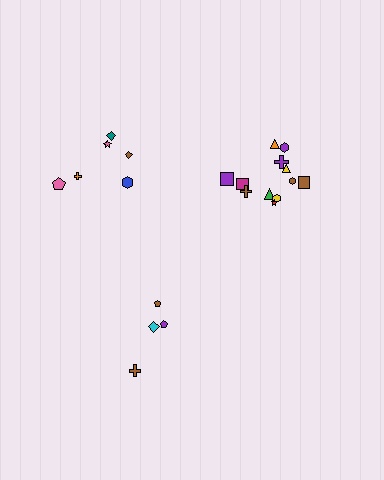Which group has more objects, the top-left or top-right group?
The top-right group.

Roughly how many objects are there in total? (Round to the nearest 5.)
Roughly 20 objects in total.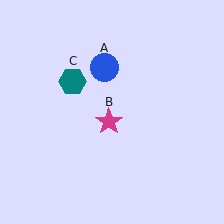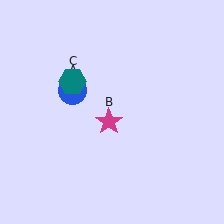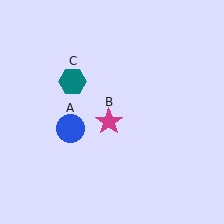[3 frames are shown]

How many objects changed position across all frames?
1 object changed position: blue circle (object A).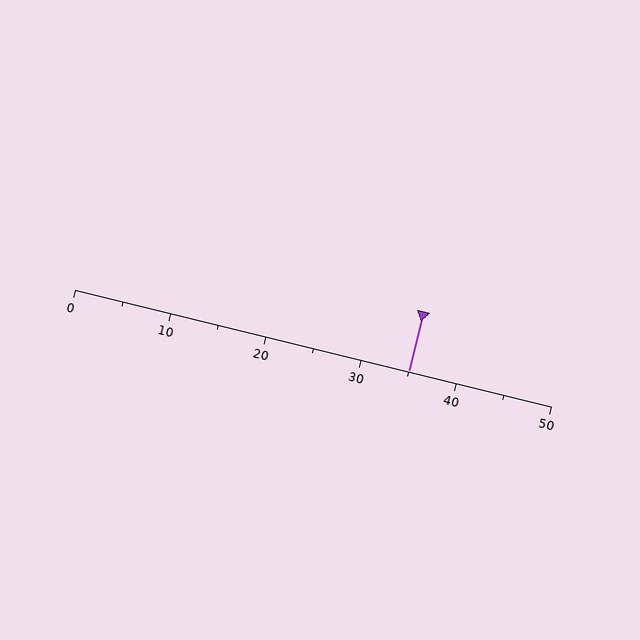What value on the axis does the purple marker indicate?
The marker indicates approximately 35.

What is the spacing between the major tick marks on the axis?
The major ticks are spaced 10 apart.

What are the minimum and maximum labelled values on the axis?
The axis runs from 0 to 50.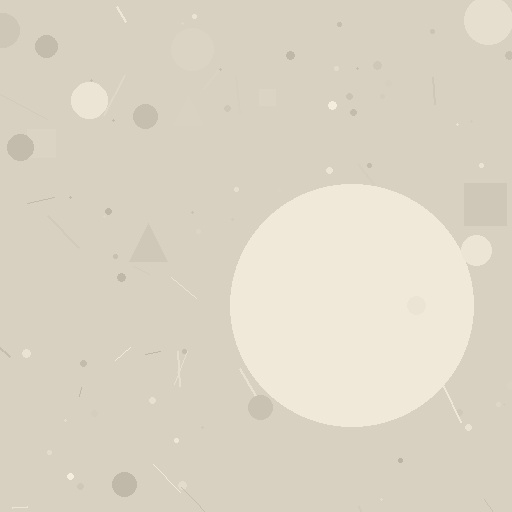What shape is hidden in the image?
A circle is hidden in the image.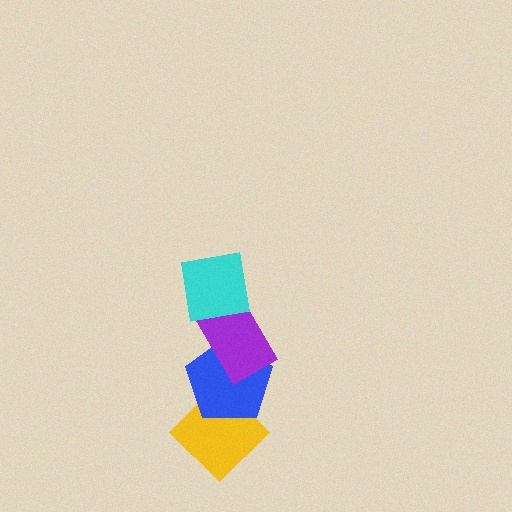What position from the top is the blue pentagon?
The blue pentagon is 3rd from the top.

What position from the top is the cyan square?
The cyan square is 1st from the top.